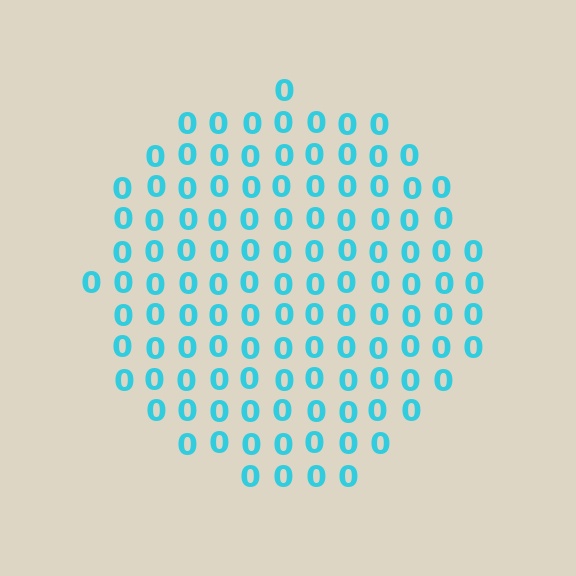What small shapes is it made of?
It is made of small digit 0's.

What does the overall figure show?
The overall figure shows a circle.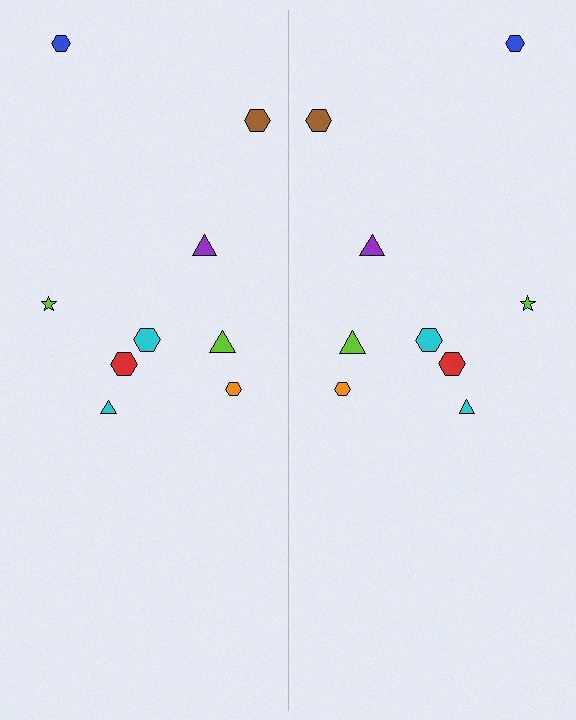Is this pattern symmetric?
Yes, this pattern has bilateral (reflection) symmetry.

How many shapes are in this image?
There are 18 shapes in this image.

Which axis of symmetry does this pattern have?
The pattern has a vertical axis of symmetry running through the center of the image.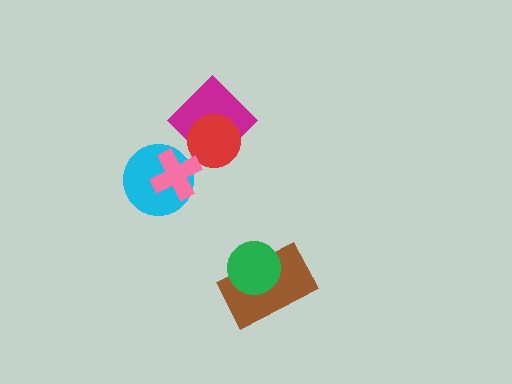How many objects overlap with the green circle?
1 object overlaps with the green circle.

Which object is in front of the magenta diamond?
The red circle is in front of the magenta diamond.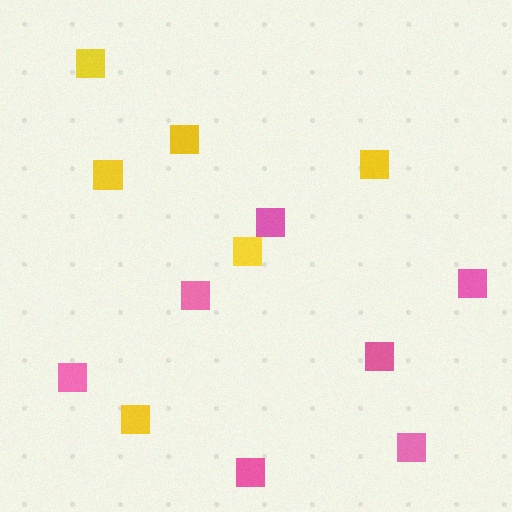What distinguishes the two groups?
There are 2 groups: one group of pink squares (7) and one group of yellow squares (6).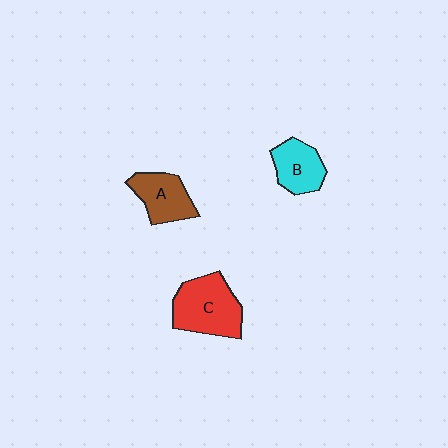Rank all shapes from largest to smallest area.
From largest to smallest: C (red), A (brown), B (cyan).